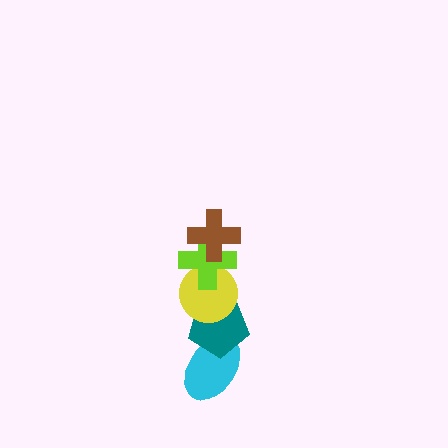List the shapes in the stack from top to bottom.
From top to bottom: the brown cross, the lime cross, the yellow circle, the teal pentagon, the cyan ellipse.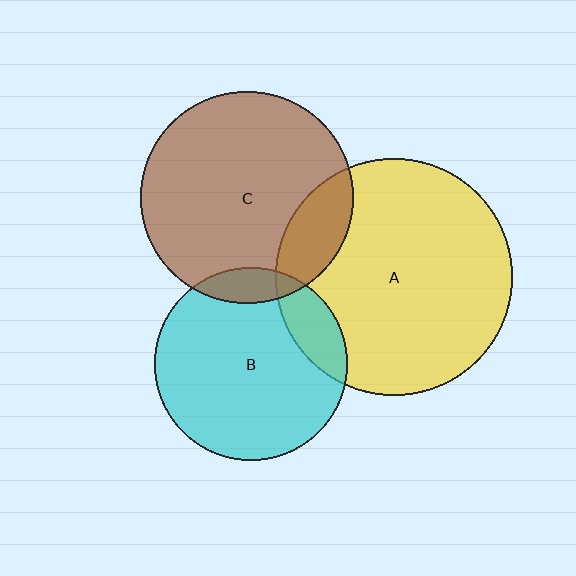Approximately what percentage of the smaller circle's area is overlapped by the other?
Approximately 10%.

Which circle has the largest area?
Circle A (yellow).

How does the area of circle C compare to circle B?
Approximately 1.2 times.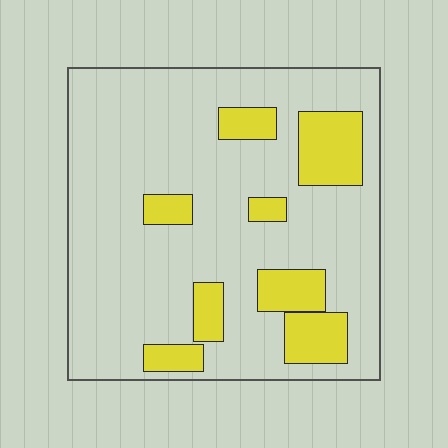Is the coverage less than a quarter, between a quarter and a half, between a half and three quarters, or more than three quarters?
Less than a quarter.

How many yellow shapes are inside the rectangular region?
8.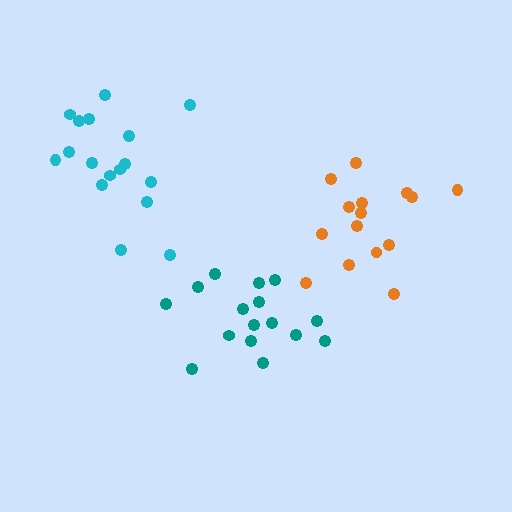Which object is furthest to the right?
The orange cluster is rightmost.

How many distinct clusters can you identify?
There are 3 distinct clusters.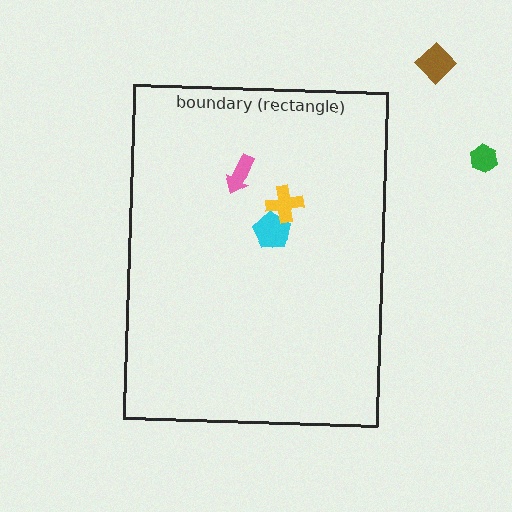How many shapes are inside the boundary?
3 inside, 2 outside.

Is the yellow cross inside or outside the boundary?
Inside.